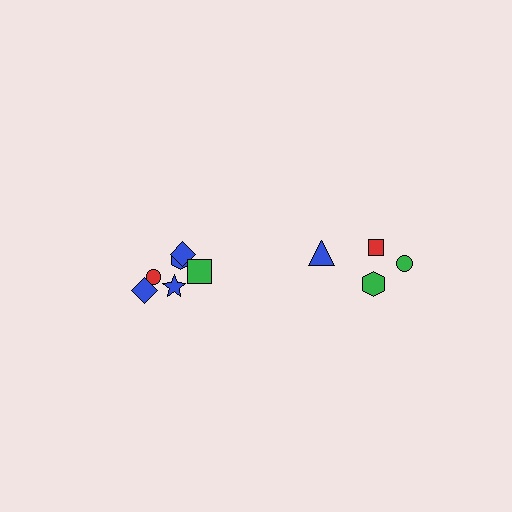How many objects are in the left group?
There are 6 objects.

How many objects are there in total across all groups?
There are 10 objects.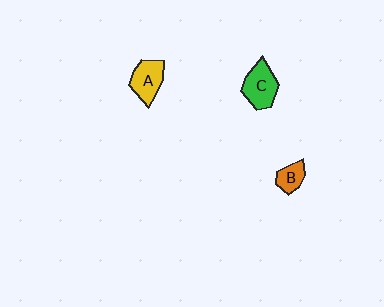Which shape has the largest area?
Shape C (green).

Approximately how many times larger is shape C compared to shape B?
Approximately 1.8 times.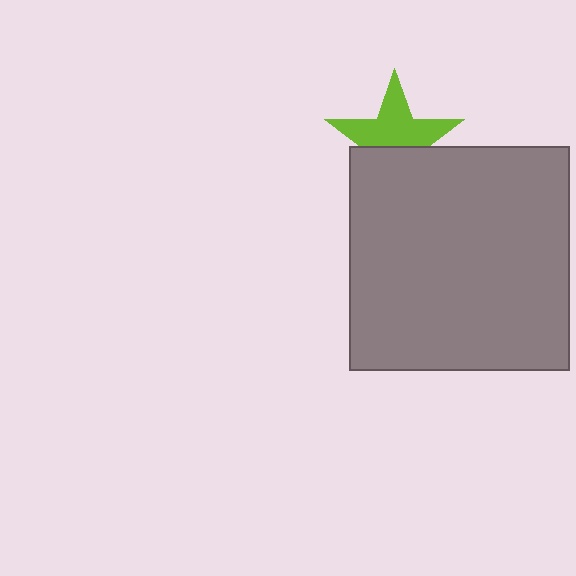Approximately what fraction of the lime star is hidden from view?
Roughly 43% of the lime star is hidden behind the gray rectangle.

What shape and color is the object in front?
The object in front is a gray rectangle.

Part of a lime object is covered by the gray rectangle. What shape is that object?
It is a star.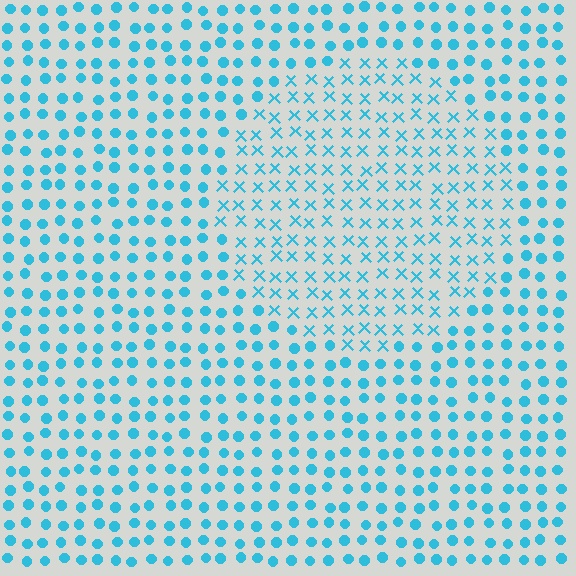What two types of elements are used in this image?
The image uses X marks inside the circle region and circles outside it.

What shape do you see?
I see a circle.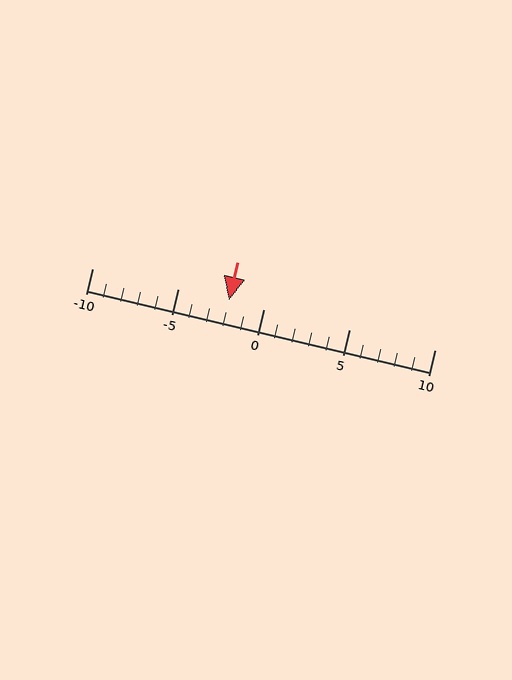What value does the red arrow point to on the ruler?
The red arrow points to approximately -2.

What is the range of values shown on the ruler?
The ruler shows values from -10 to 10.